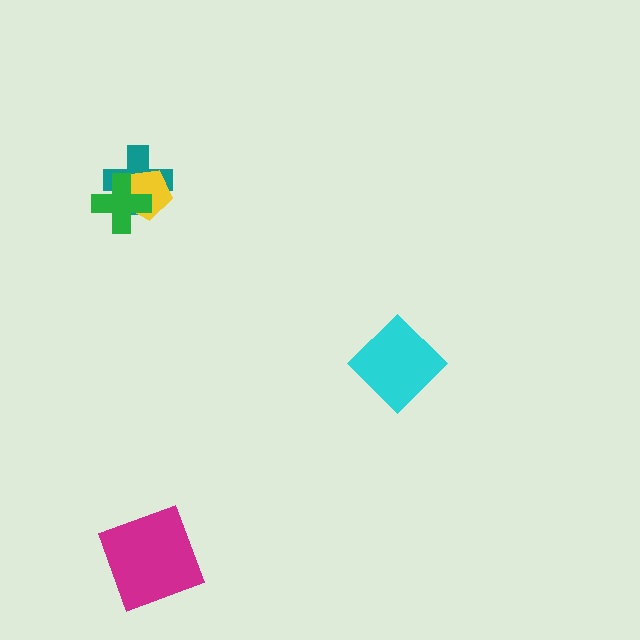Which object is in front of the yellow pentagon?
The green cross is in front of the yellow pentagon.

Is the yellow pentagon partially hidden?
Yes, it is partially covered by another shape.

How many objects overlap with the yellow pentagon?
2 objects overlap with the yellow pentagon.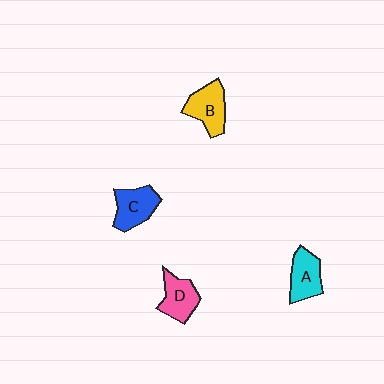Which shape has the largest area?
Shape B (yellow).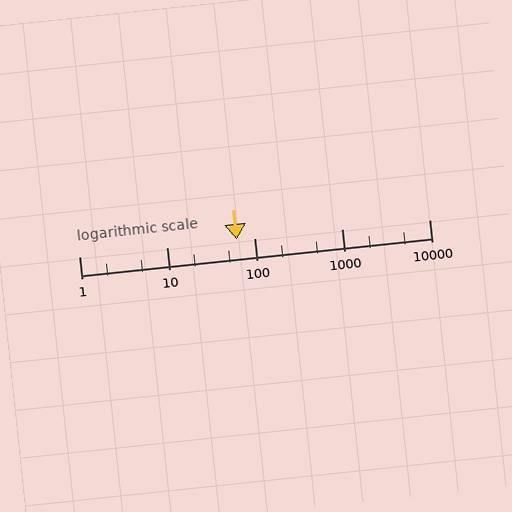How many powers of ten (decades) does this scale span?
The scale spans 4 decades, from 1 to 10000.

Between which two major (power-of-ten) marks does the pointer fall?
The pointer is between 10 and 100.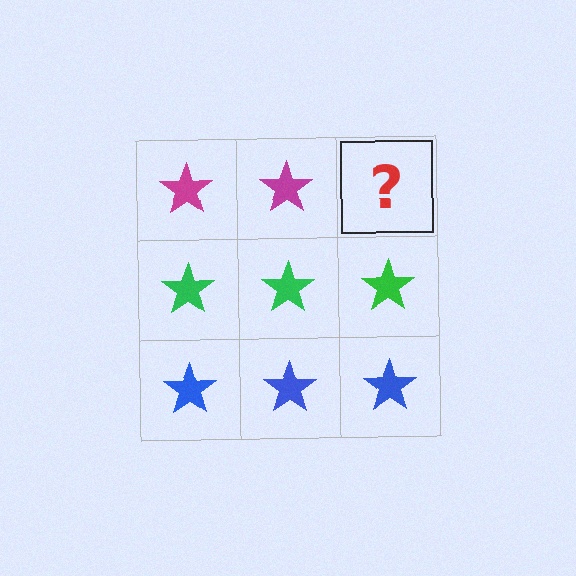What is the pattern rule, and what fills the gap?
The rule is that each row has a consistent color. The gap should be filled with a magenta star.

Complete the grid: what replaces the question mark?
The question mark should be replaced with a magenta star.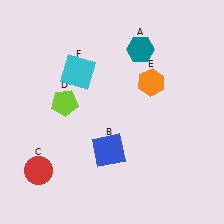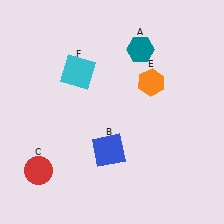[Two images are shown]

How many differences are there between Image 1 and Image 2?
There is 1 difference between the two images.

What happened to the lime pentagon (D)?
The lime pentagon (D) was removed in Image 2. It was in the top-left area of Image 1.